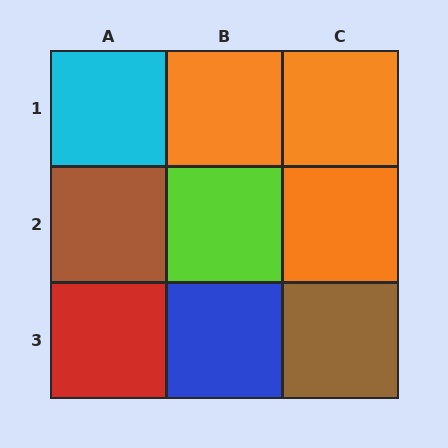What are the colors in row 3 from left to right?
Red, blue, brown.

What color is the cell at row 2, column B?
Lime.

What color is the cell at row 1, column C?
Orange.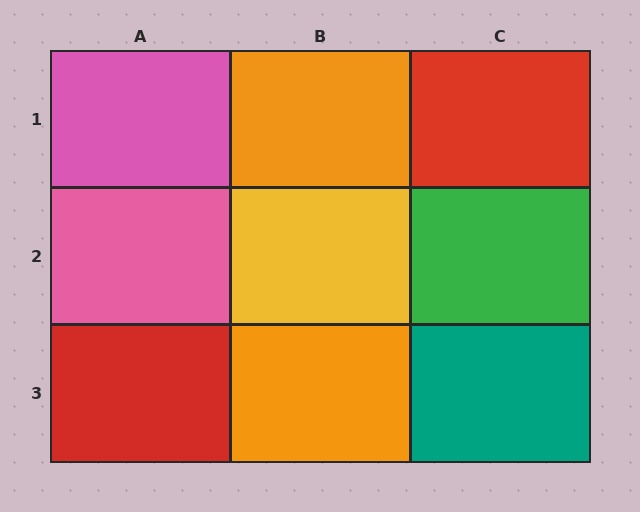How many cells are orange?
2 cells are orange.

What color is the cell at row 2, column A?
Pink.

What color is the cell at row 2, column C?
Green.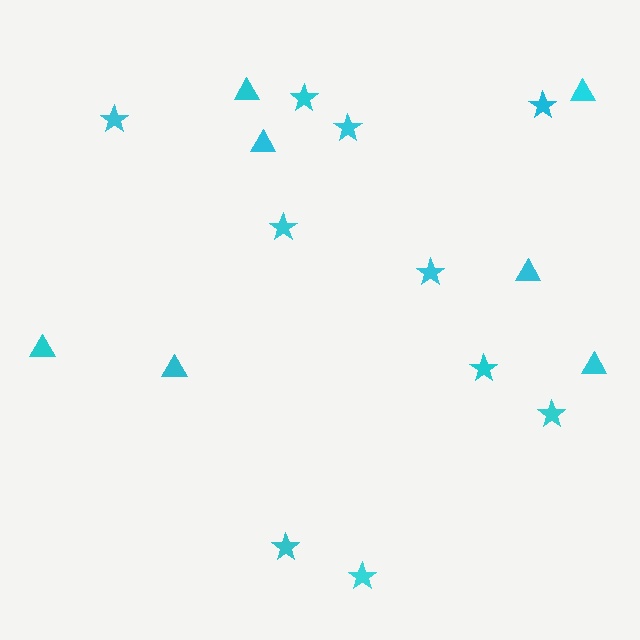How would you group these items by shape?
There are 2 groups: one group of triangles (7) and one group of stars (10).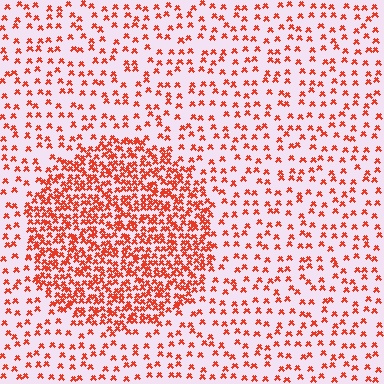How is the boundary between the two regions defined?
The boundary is defined by a change in element density (approximately 2.7x ratio). All elements are the same color, size, and shape.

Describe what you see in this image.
The image contains small red elements arranged at two different densities. A circle-shaped region is visible where the elements are more densely packed than the surrounding area.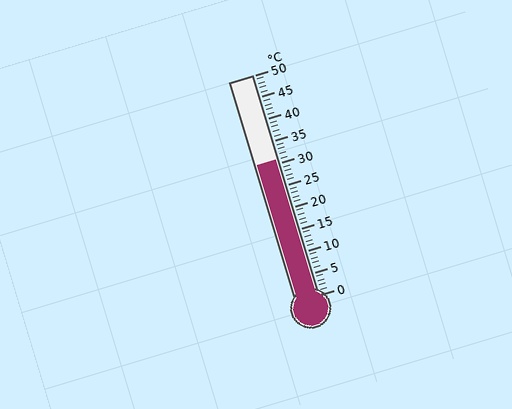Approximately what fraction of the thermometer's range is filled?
The thermometer is filled to approximately 60% of its range.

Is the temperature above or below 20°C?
The temperature is above 20°C.